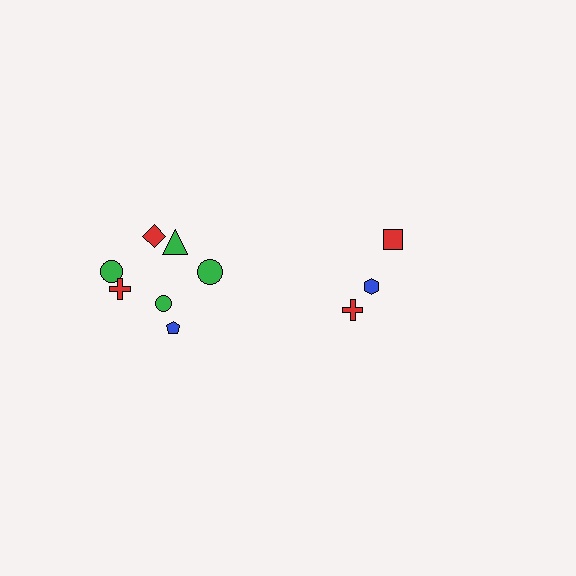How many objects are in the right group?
There are 3 objects.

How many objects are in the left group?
There are 7 objects.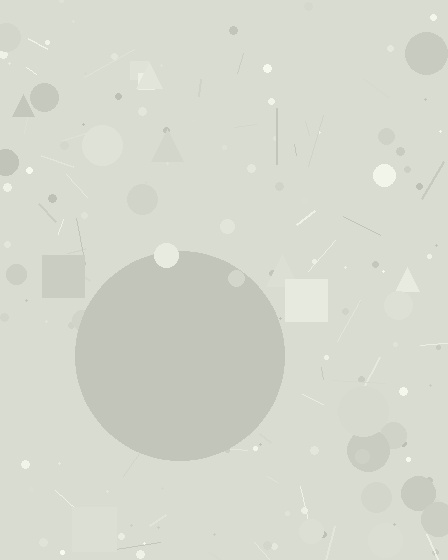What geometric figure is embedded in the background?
A circle is embedded in the background.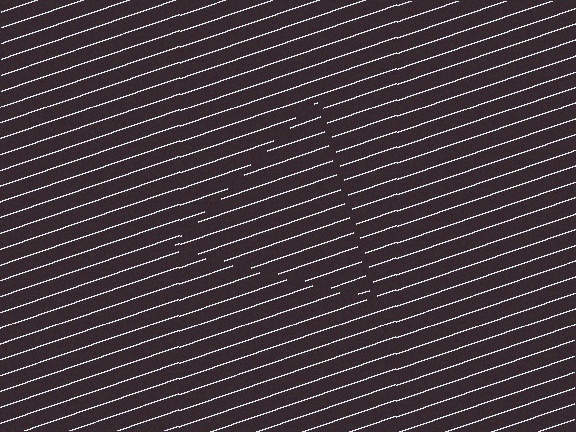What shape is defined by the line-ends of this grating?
An illusory triangle. The interior of the shape contains the same grating, shifted by half a period — the contour is defined by the phase discontinuity where line-ends from the inner and outer gratings abut.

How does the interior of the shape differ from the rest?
The interior of the shape contains the same grating, shifted by half a period — the contour is defined by the phase discontinuity where line-ends from the inner and outer gratings abut.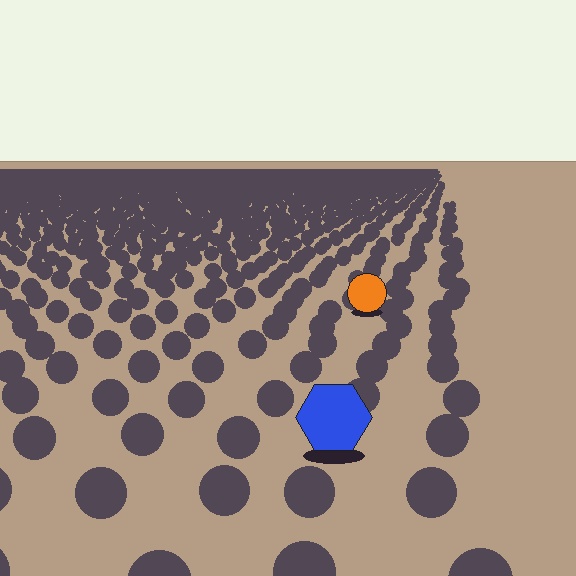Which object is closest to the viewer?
The blue hexagon is closest. The texture marks near it are larger and more spread out.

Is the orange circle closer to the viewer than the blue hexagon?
No. The blue hexagon is closer — you can tell from the texture gradient: the ground texture is coarser near it.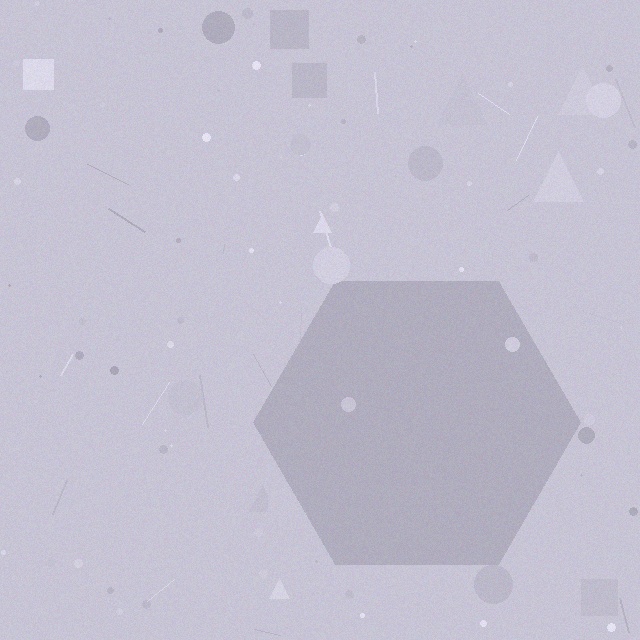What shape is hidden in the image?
A hexagon is hidden in the image.